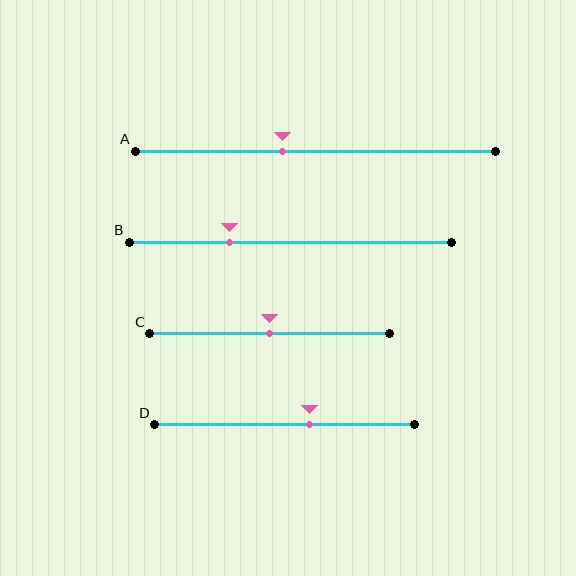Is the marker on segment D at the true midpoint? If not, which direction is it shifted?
No, the marker on segment D is shifted to the right by about 10% of the segment length.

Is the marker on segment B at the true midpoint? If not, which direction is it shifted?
No, the marker on segment B is shifted to the left by about 19% of the segment length.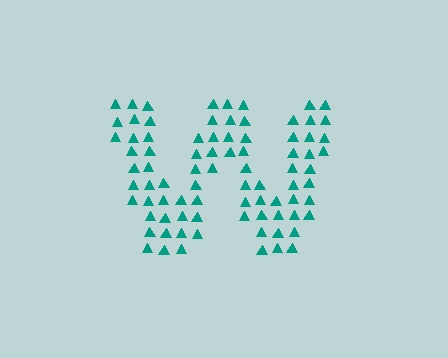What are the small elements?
The small elements are triangles.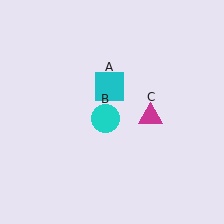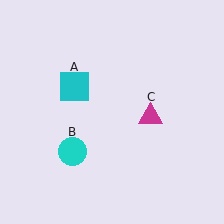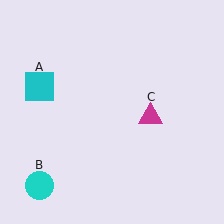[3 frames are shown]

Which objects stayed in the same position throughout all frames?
Magenta triangle (object C) remained stationary.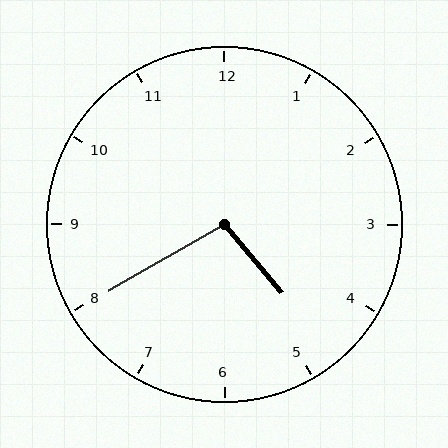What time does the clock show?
4:40.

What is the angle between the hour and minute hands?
Approximately 100 degrees.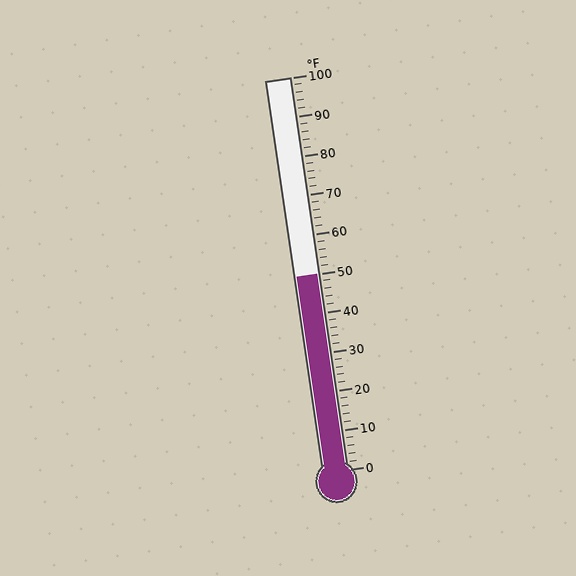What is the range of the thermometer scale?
The thermometer scale ranges from 0°F to 100°F.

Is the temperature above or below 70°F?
The temperature is below 70°F.